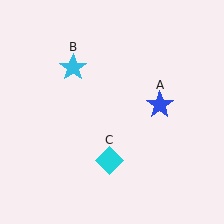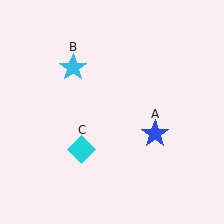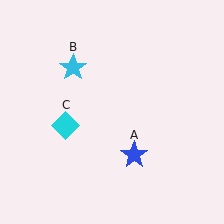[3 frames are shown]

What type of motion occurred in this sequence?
The blue star (object A), cyan diamond (object C) rotated clockwise around the center of the scene.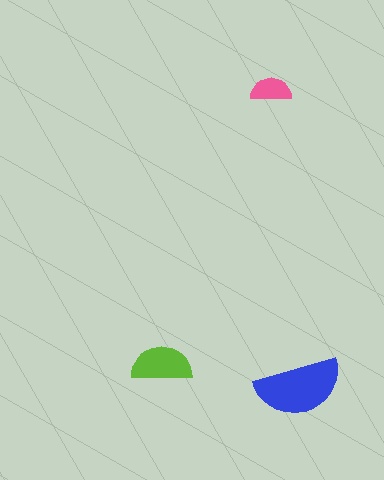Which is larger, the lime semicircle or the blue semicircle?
The blue one.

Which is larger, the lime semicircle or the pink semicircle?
The lime one.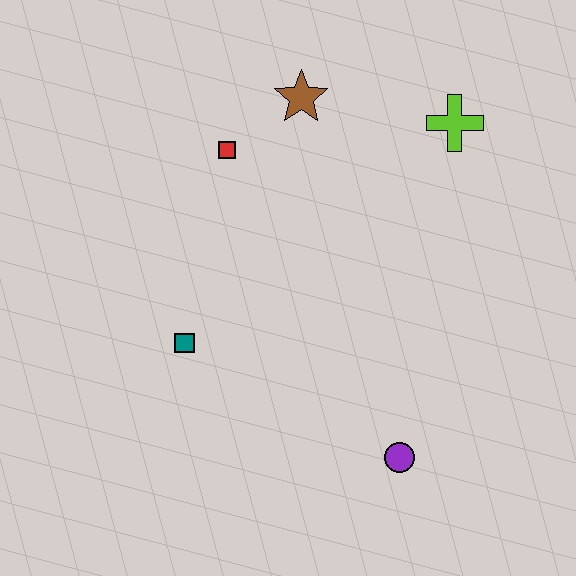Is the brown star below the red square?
No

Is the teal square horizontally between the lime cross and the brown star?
No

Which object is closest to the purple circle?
The teal square is closest to the purple circle.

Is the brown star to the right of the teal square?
Yes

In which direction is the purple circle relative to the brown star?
The purple circle is below the brown star.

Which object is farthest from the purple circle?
The brown star is farthest from the purple circle.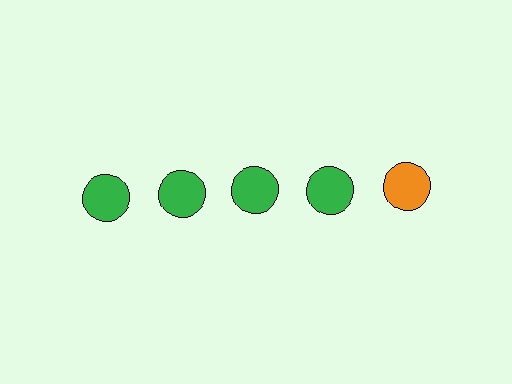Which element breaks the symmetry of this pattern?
The orange circle in the top row, rightmost column breaks the symmetry. All other shapes are green circles.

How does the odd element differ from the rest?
It has a different color: orange instead of green.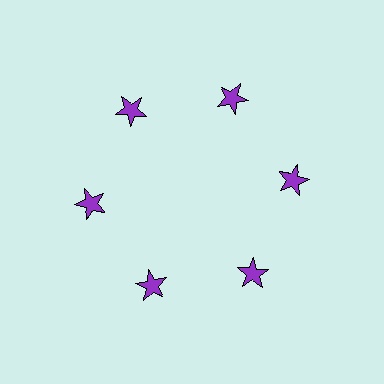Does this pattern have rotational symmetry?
Yes, this pattern has 6-fold rotational symmetry. It looks the same after rotating 60 degrees around the center.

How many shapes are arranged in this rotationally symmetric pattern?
There are 6 shapes, arranged in 6 groups of 1.